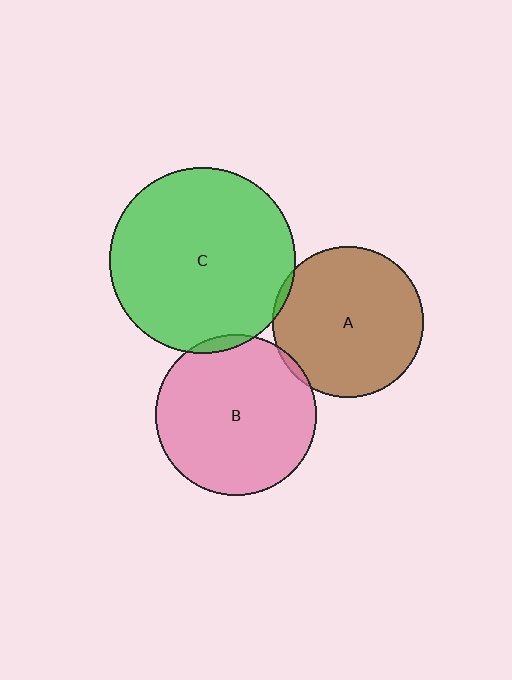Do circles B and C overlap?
Yes.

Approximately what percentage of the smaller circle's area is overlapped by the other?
Approximately 5%.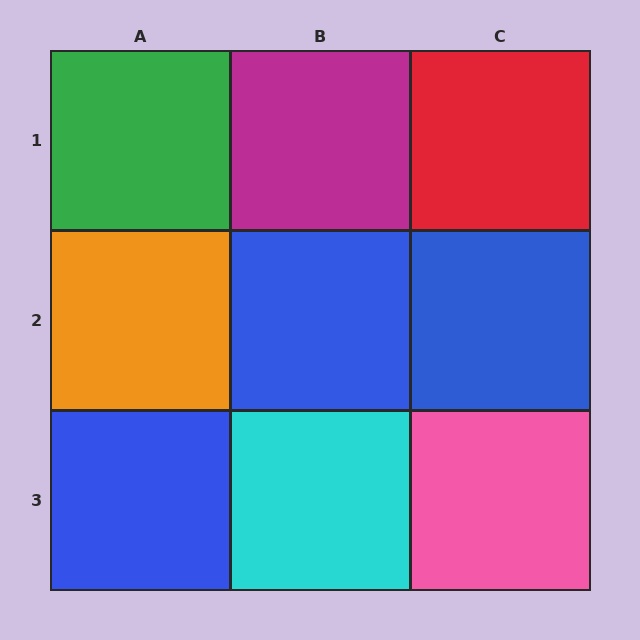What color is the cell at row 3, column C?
Pink.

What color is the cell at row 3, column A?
Blue.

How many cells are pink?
1 cell is pink.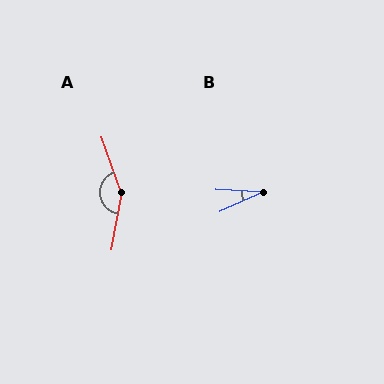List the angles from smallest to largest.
B (27°), A (151°).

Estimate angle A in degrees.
Approximately 151 degrees.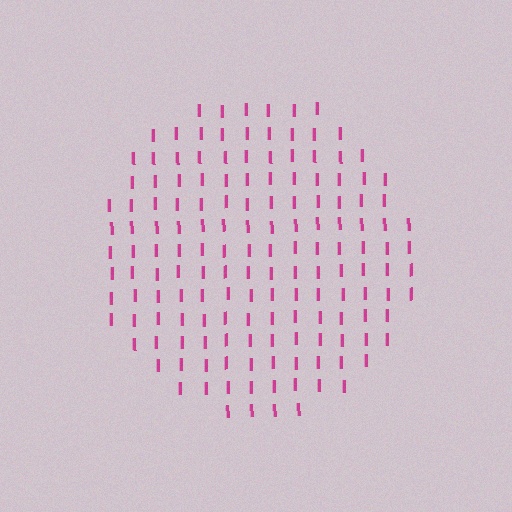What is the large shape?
The large shape is a circle.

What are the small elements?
The small elements are letter I's.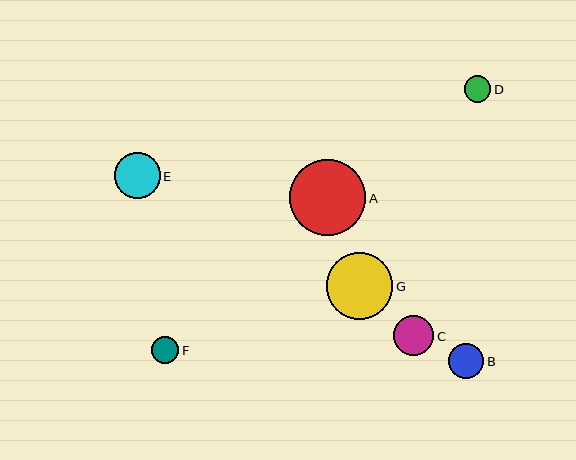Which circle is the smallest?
Circle D is the smallest with a size of approximately 26 pixels.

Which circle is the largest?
Circle A is the largest with a size of approximately 76 pixels.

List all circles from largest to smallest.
From largest to smallest: A, G, E, C, B, F, D.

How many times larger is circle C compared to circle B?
Circle C is approximately 1.1 times the size of circle B.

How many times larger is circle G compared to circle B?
Circle G is approximately 1.9 times the size of circle B.